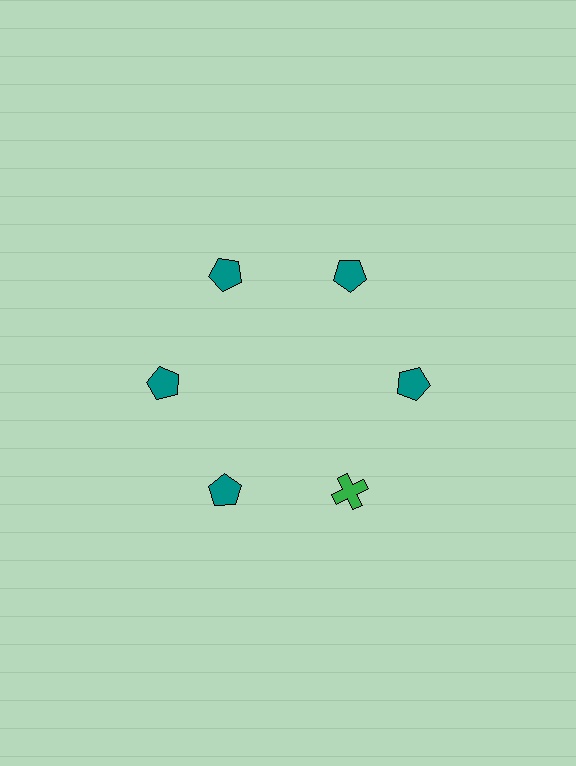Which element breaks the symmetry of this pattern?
The green cross at roughly the 5 o'clock position breaks the symmetry. All other shapes are teal pentagons.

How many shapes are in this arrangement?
There are 6 shapes arranged in a ring pattern.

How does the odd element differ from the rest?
It differs in both color (green instead of teal) and shape (cross instead of pentagon).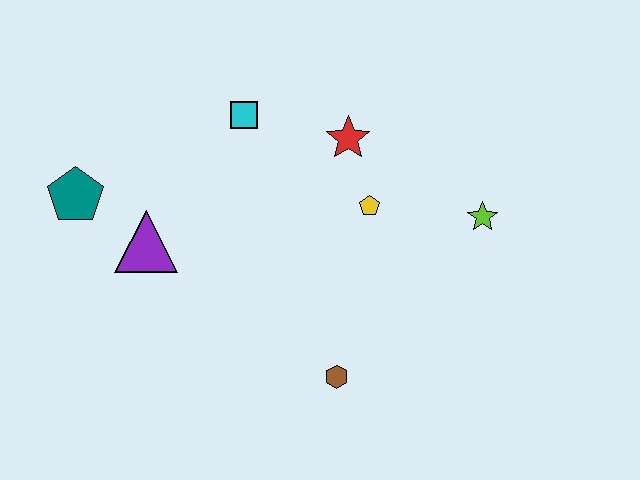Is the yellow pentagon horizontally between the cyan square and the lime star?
Yes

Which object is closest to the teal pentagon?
The purple triangle is closest to the teal pentagon.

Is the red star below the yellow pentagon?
No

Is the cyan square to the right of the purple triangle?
Yes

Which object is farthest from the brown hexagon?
The teal pentagon is farthest from the brown hexagon.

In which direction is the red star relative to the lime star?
The red star is to the left of the lime star.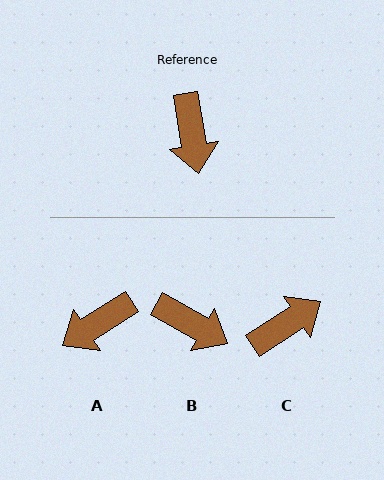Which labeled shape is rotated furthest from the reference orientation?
C, about 114 degrees away.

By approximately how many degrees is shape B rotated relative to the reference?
Approximately 51 degrees counter-clockwise.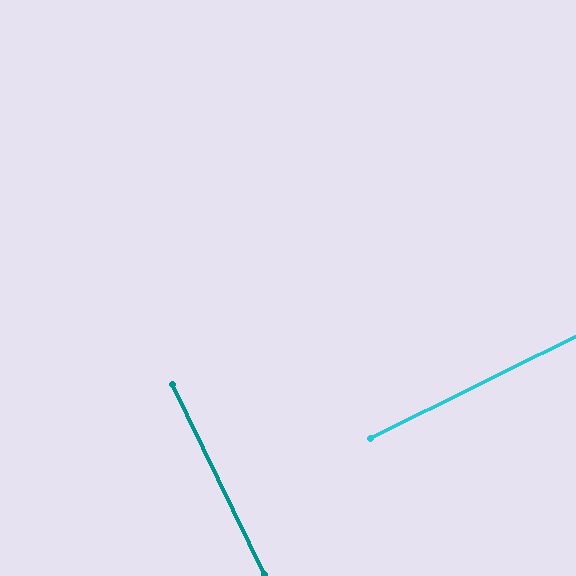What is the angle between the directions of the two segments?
Approximately 90 degrees.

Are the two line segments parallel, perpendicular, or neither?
Perpendicular — they meet at approximately 90°.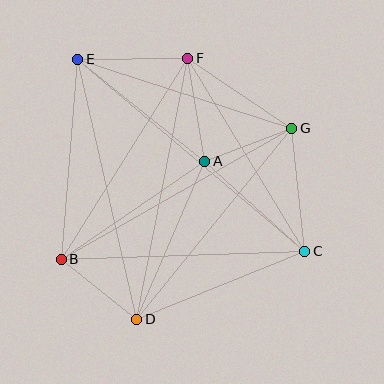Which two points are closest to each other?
Points A and G are closest to each other.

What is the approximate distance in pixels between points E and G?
The distance between E and G is approximately 224 pixels.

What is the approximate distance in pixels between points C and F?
The distance between C and F is approximately 226 pixels.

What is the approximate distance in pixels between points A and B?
The distance between A and B is approximately 174 pixels.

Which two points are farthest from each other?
Points C and E are farthest from each other.